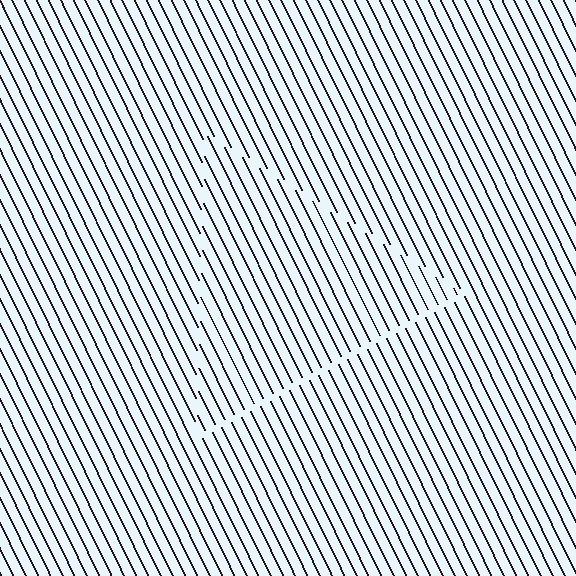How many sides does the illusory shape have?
3 sides — the line-ends trace a triangle.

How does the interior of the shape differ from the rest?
The interior of the shape contains the same grating, shifted by half a period — the contour is defined by the phase discontinuity where line-ends from the inner and outer gratings abut.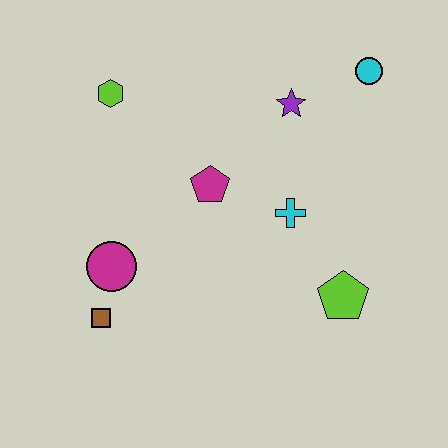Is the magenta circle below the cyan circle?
Yes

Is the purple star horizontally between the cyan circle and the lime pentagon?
No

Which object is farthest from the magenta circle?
The cyan circle is farthest from the magenta circle.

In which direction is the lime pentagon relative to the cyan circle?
The lime pentagon is below the cyan circle.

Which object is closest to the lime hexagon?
The magenta pentagon is closest to the lime hexagon.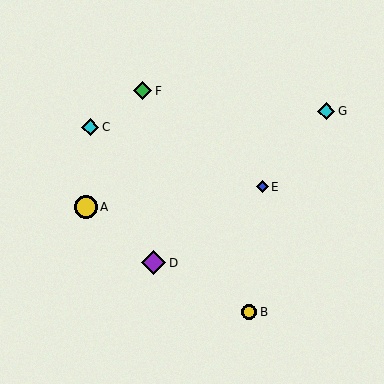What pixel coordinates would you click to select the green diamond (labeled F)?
Click at (142, 91) to select the green diamond F.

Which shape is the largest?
The purple diamond (labeled D) is the largest.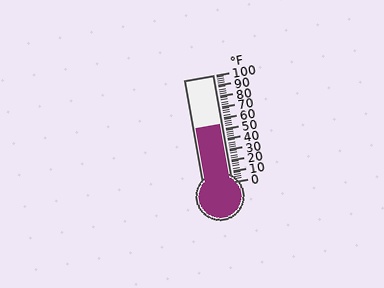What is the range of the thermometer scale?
The thermometer scale ranges from 0°F to 100°F.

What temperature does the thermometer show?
The thermometer shows approximately 54°F.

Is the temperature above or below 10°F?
The temperature is above 10°F.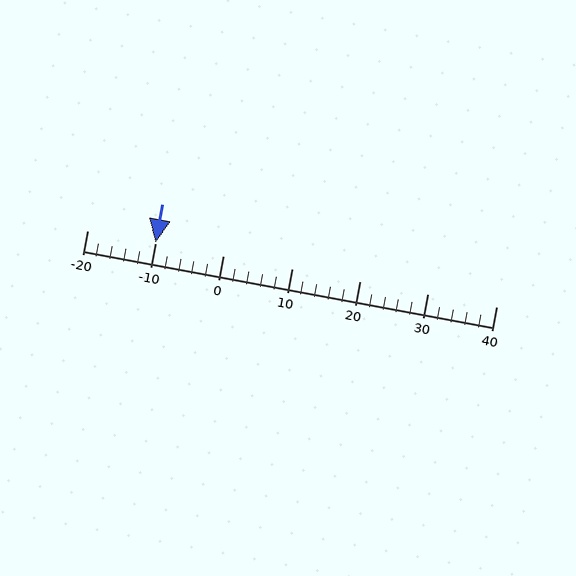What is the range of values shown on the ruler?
The ruler shows values from -20 to 40.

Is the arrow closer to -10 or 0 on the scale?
The arrow is closer to -10.